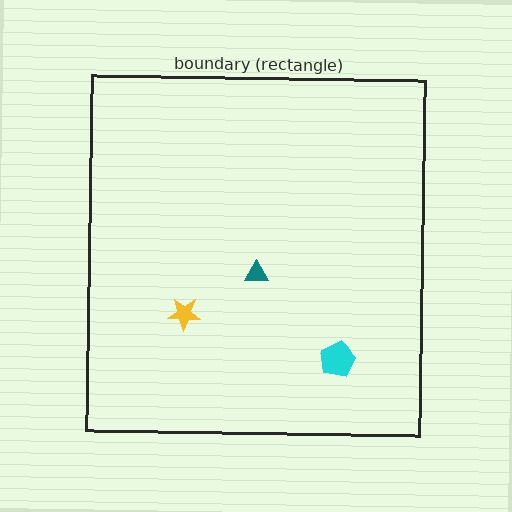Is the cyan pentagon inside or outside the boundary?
Inside.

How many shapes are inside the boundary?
3 inside, 0 outside.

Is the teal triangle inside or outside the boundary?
Inside.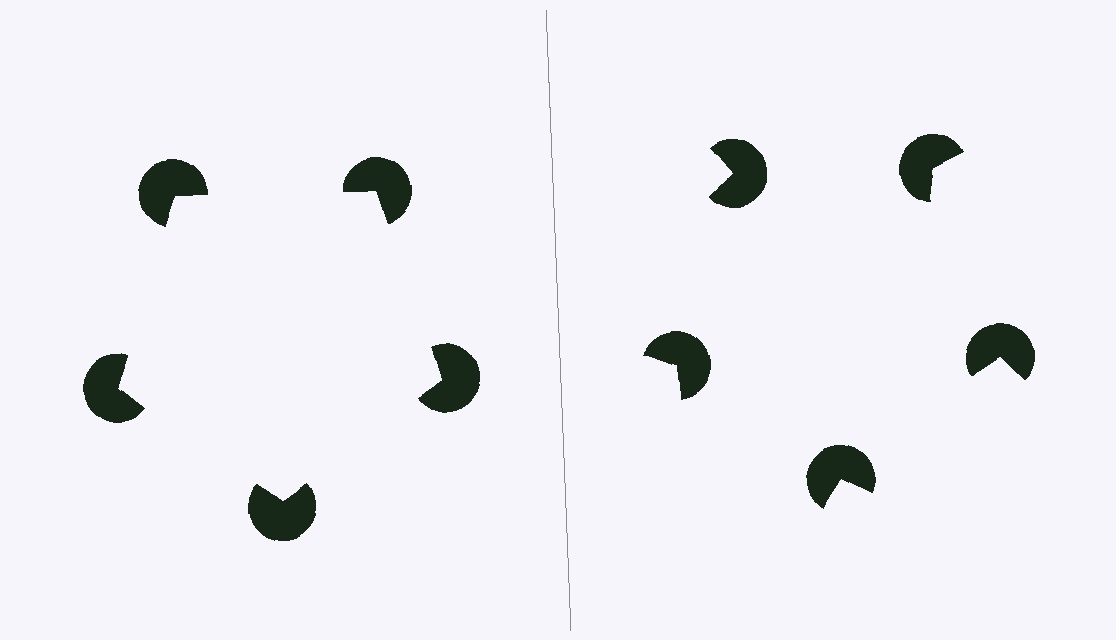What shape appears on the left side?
An illusory pentagon.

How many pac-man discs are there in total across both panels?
10 — 5 on each side.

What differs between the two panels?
The pac-man discs are positioned identically on both sides; only the wedge orientations differ. On the left they align to a pentagon; on the right they are misaligned.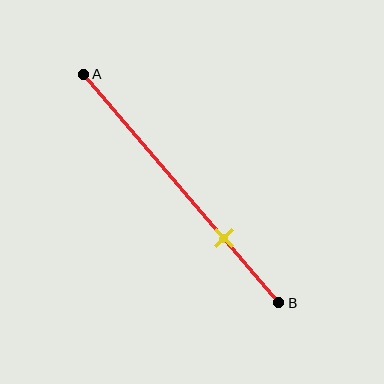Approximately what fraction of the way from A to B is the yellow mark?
The yellow mark is approximately 70% of the way from A to B.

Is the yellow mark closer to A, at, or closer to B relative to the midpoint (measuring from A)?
The yellow mark is closer to point B than the midpoint of segment AB.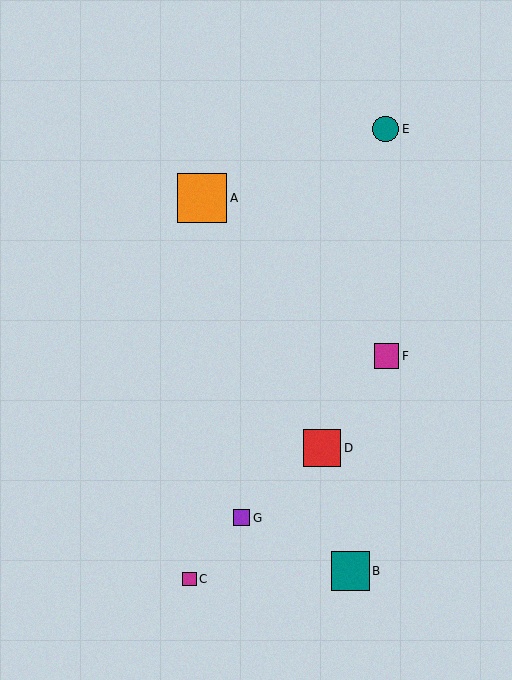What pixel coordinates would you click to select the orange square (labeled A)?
Click at (202, 198) to select the orange square A.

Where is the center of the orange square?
The center of the orange square is at (202, 198).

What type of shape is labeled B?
Shape B is a teal square.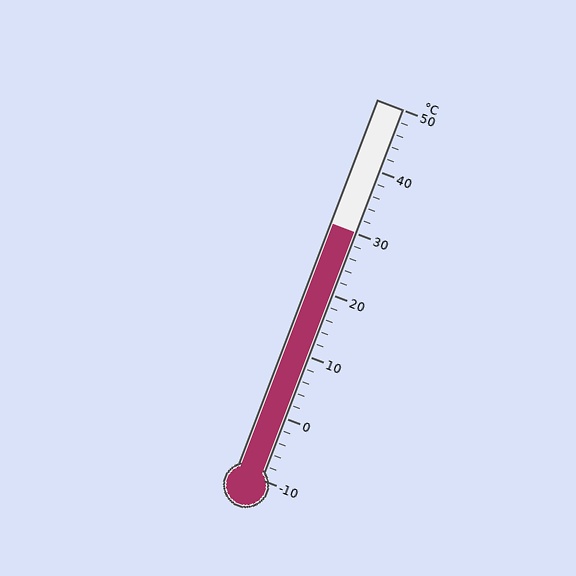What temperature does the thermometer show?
The thermometer shows approximately 30°C.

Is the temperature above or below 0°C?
The temperature is above 0°C.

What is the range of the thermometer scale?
The thermometer scale ranges from -10°C to 50°C.